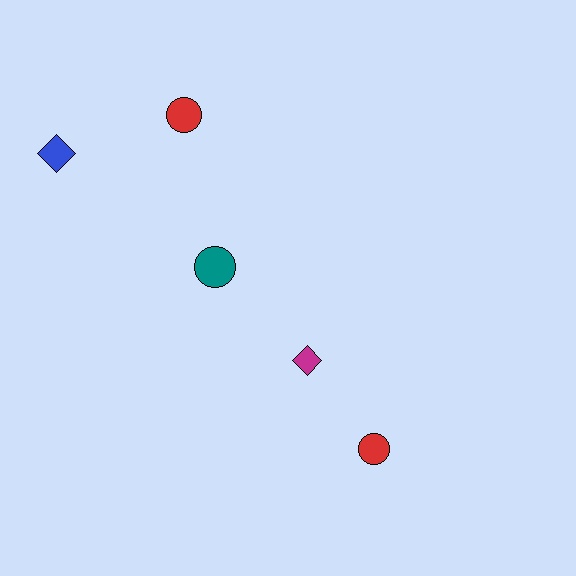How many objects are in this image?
There are 5 objects.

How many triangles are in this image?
There are no triangles.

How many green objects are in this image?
There are no green objects.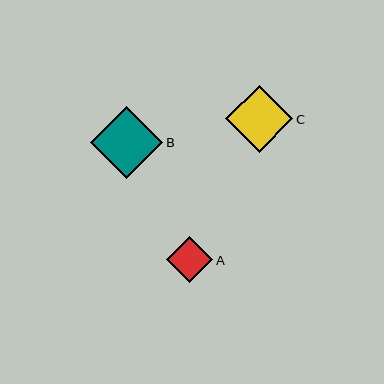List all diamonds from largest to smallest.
From largest to smallest: B, C, A.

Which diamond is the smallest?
Diamond A is the smallest with a size of approximately 46 pixels.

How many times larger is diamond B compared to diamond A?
Diamond B is approximately 1.6 times the size of diamond A.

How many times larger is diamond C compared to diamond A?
Diamond C is approximately 1.5 times the size of diamond A.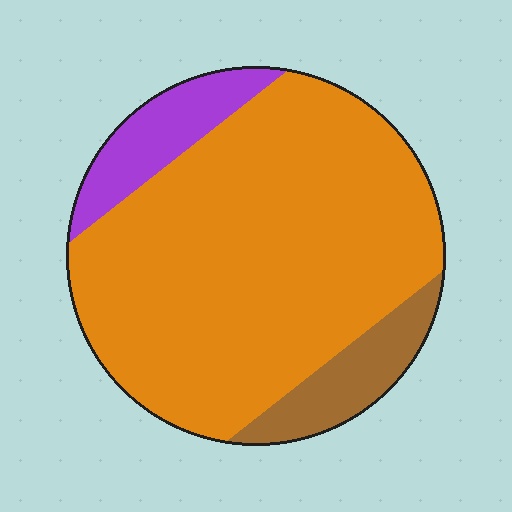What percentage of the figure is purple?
Purple takes up about one tenth (1/10) of the figure.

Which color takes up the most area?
Orange, at roughly 80%.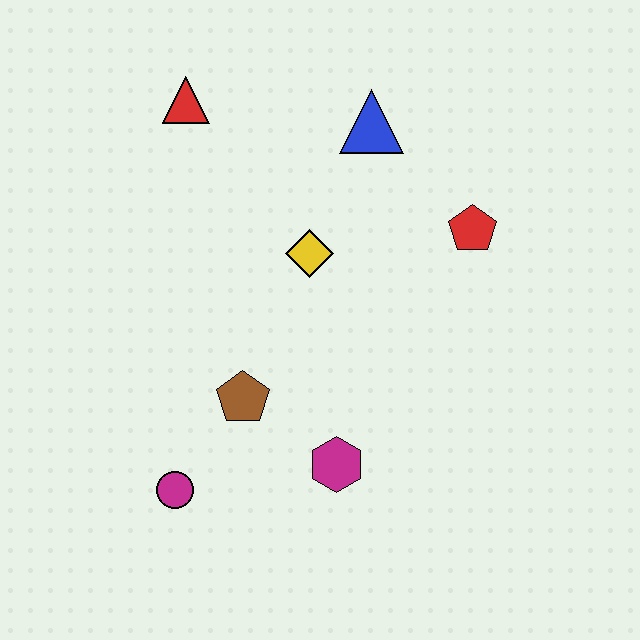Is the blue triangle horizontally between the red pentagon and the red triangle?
Yes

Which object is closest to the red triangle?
The blue triangle is closest to the red triangle.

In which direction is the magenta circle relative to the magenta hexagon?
The magenta circle is to the left of the magenta hexagon.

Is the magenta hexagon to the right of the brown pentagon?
Yes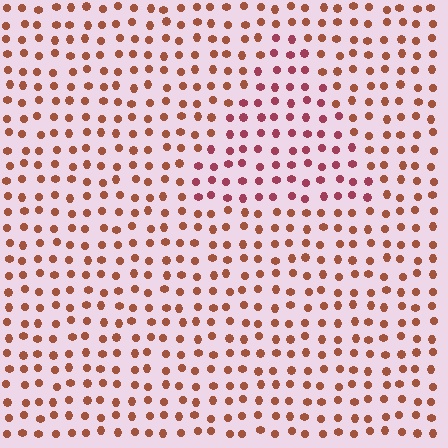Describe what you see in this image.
The image is filled with small brown elements in a uniform arrangement. A triangle-shaped region is visible where the elements are tinted to a slightly different hue, forming a subtle color boundary.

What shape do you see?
I see a triangle.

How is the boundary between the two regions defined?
The boundary is defined purely by a slight shift in hue (about 31 degrees). Spacing, size, and orientation are identical on both sides.